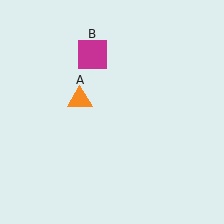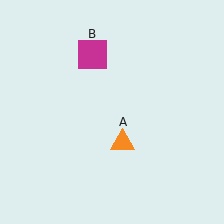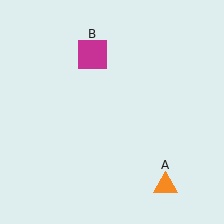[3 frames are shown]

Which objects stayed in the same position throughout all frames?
Magenta square (object B) remained stationary.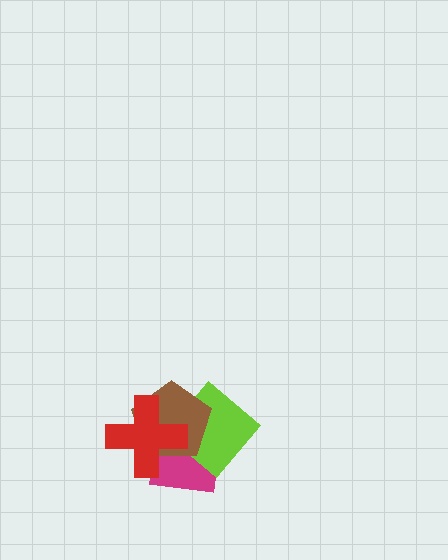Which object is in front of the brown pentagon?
The red cross is in front of the brown pentagon.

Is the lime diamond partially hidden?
Yes, it is partially covered by another shape.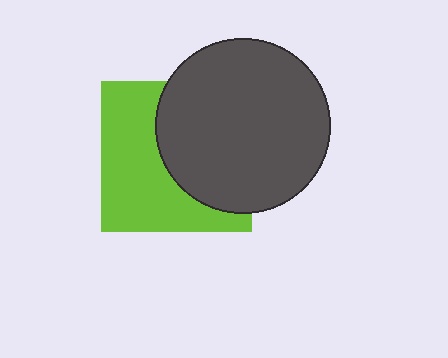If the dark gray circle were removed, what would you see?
You would see the complete lime square.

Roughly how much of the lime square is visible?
About half of it is visible (roughly 51%).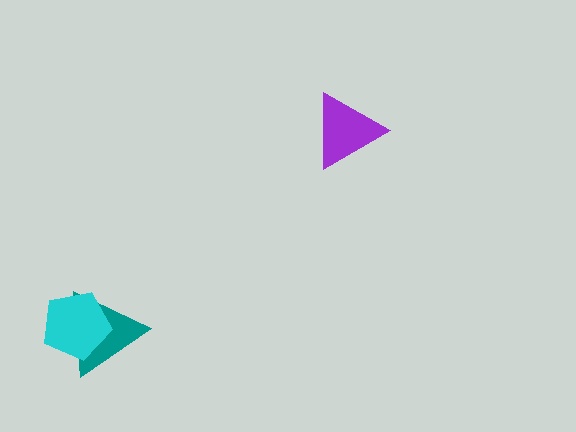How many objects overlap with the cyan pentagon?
1 object overlaps with the cyan pentagon.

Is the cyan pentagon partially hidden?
No, no other shape covers it.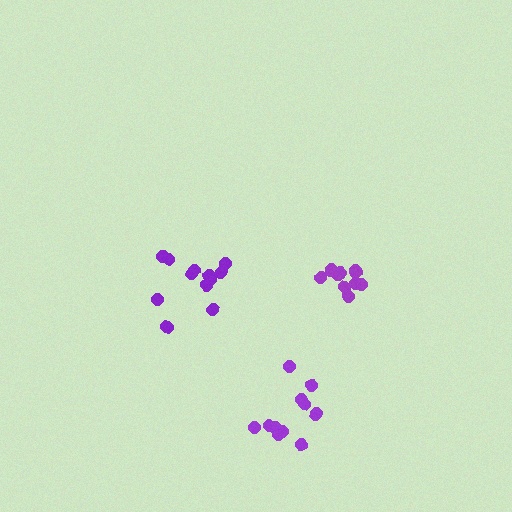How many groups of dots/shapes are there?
There are 3 groups.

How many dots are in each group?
Group 1: 10 dots, Group 2: 12 dots, Group 3: 11 dots (33 total).